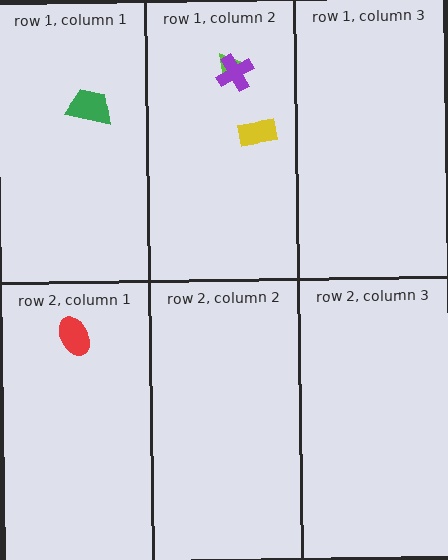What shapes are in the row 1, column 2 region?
The lime triangle, the yellow rectangle, the purple cross.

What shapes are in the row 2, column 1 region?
The red ellipse.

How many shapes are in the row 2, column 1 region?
1.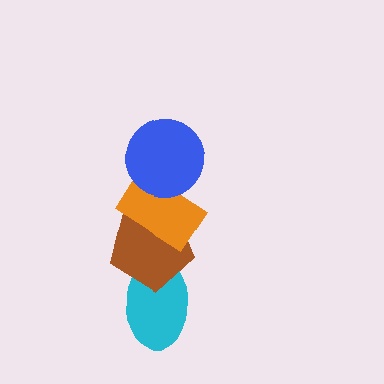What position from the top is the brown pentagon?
The brown pentagon is 3rd from the top.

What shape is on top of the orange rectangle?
The blue circle is on top of the orange rectangle.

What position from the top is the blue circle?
The blue circle is 1st from the top.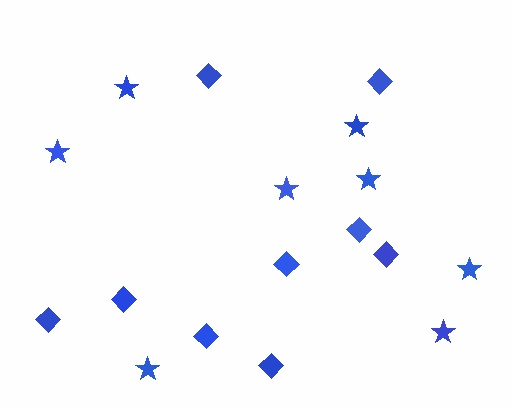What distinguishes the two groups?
There are 2 groups: one group of diamonds (9) and one group of stars (8).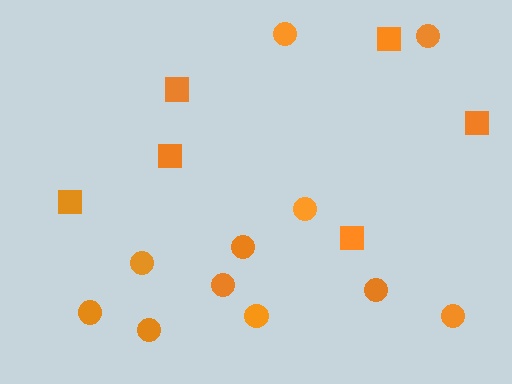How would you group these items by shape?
There are 2 groups: one group of squares (6) and one group of circles (11).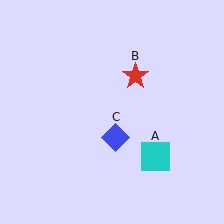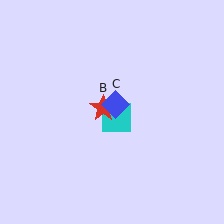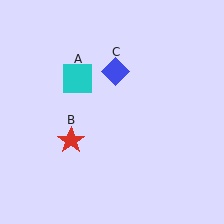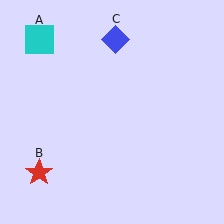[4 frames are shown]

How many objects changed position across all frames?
3 objects changed position: cyan square (object A), red star (object B), blue diamond (object C).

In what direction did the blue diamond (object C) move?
The blue diamond (object C) moved up.